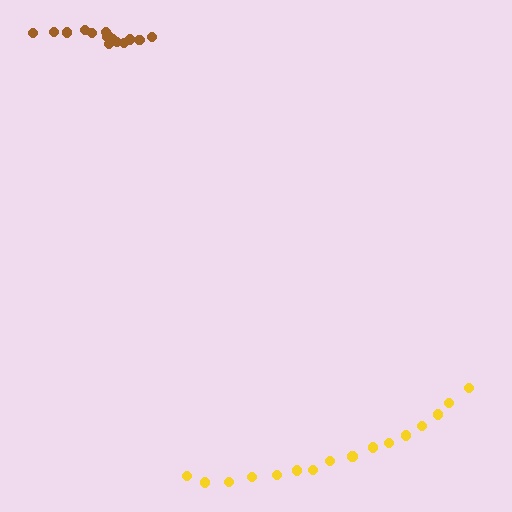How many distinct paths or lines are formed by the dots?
There are 2 distinct paths.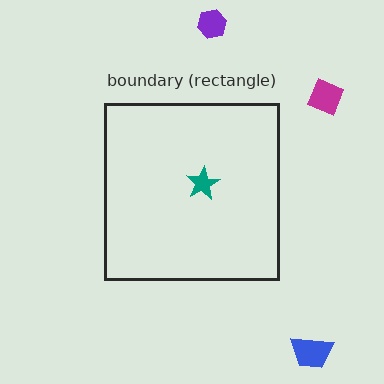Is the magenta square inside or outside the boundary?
Outside.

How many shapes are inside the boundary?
1 inside, 3 outside.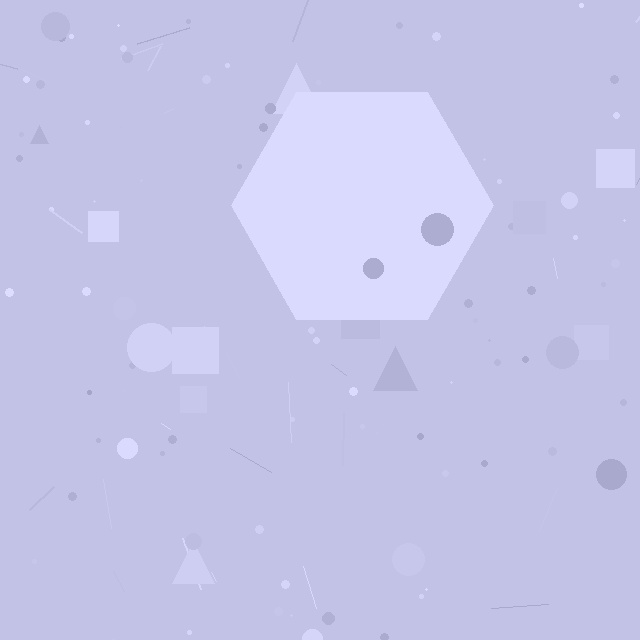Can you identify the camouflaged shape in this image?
The camouflaged shape is a hexagon.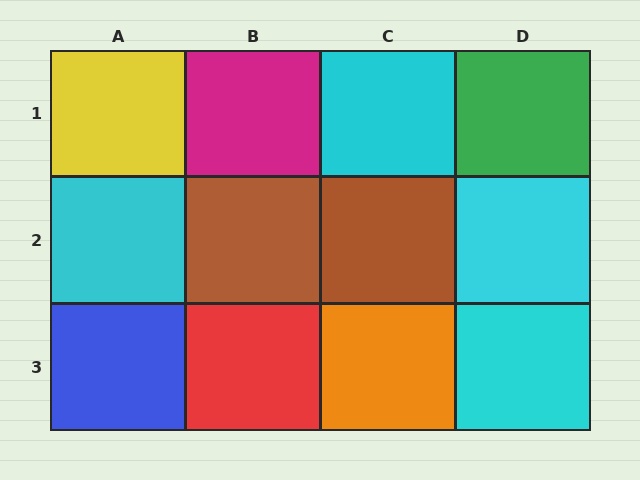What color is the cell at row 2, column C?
Brown.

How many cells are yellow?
1 cell is yellow.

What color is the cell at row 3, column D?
Cyan.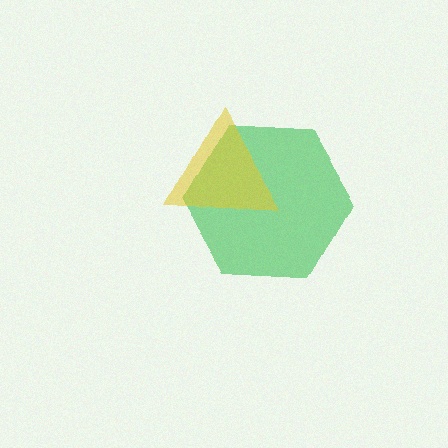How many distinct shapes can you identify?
There are 2 distinct shapes: a green hexagon, a yellow triangle.